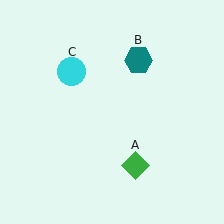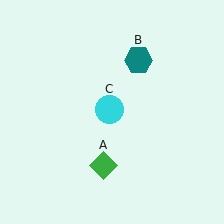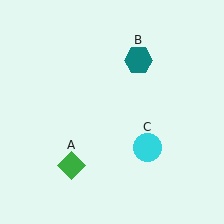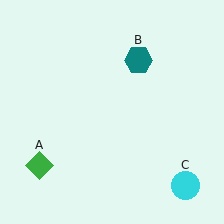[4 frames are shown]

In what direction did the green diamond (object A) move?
The green diamond (object A) moved left.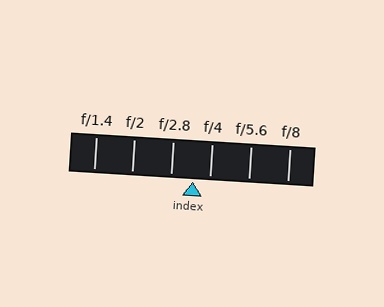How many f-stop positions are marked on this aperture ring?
There are 6 f-stop positions marked.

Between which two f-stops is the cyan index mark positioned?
The index mark is between f/2.8 and f/4.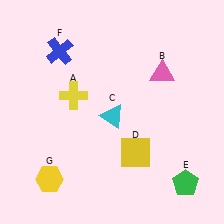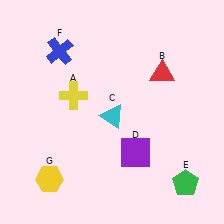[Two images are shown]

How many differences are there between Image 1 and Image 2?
There are 2 differences between the two images.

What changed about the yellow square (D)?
In Image 1, D is yellow. In Image 2, it changed to purple.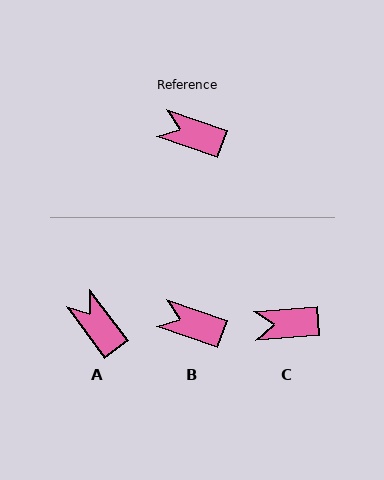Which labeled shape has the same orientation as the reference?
B.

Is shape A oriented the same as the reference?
No, it is off by about 35 degrees.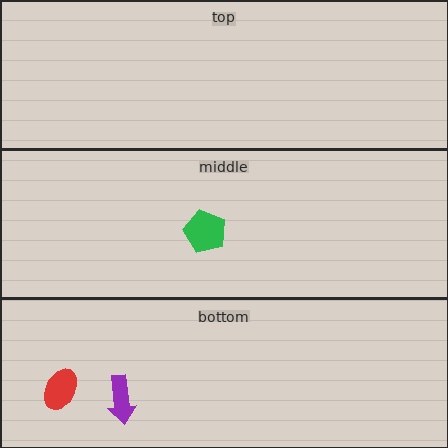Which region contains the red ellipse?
The bottom region.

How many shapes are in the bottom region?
2.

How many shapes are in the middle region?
1.